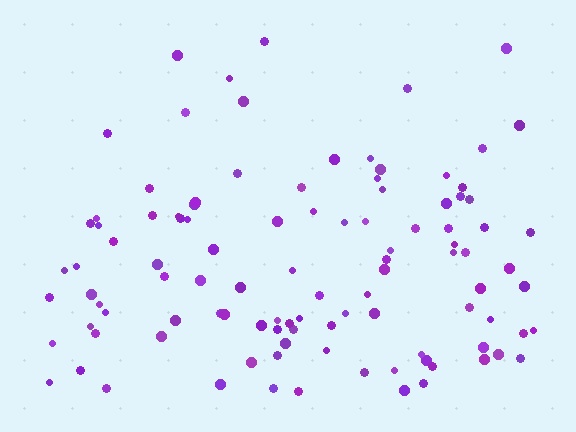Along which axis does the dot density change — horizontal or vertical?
Vertical.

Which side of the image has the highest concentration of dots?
The bottom.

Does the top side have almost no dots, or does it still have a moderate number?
Still a moderate number, just noticeably fewer than the bottom.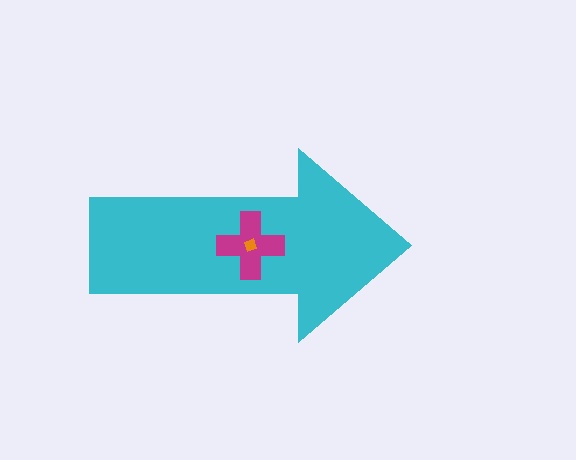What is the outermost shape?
The cyan arrow.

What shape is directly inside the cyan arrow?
The magenta cross.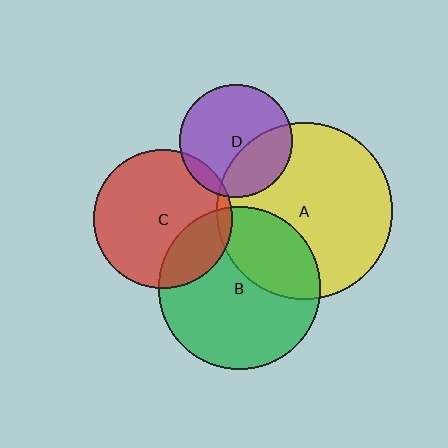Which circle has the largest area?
Circle A (yellow).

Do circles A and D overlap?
Yes.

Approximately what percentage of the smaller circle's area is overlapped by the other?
Approximately 35%.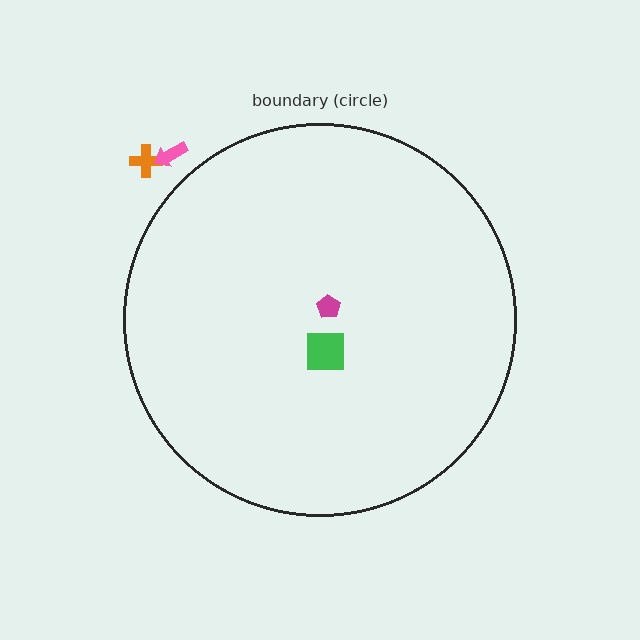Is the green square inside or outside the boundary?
Inside.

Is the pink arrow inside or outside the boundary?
Outside.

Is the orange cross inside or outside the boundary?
Outside.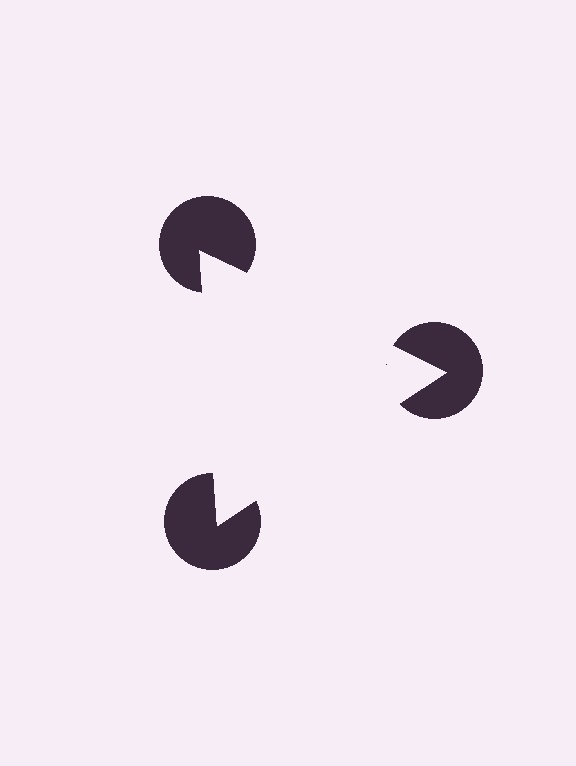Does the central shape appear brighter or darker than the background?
It typically appears slightly brighter than the background, even though no actual brightness change is drawn.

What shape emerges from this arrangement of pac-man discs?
An illusory triangle — its edges are inferred from the aligned wedge cuts in the pac-man discs, not physically drawn.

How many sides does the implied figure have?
3 sides.